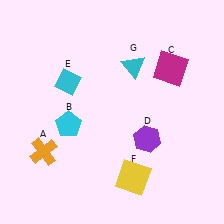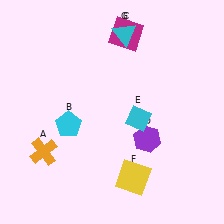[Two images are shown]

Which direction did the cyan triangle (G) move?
The cyan triangle (G) moved up.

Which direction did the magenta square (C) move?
The magenta square (C) moved left.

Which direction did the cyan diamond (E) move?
The cyan diamond (E) moved right.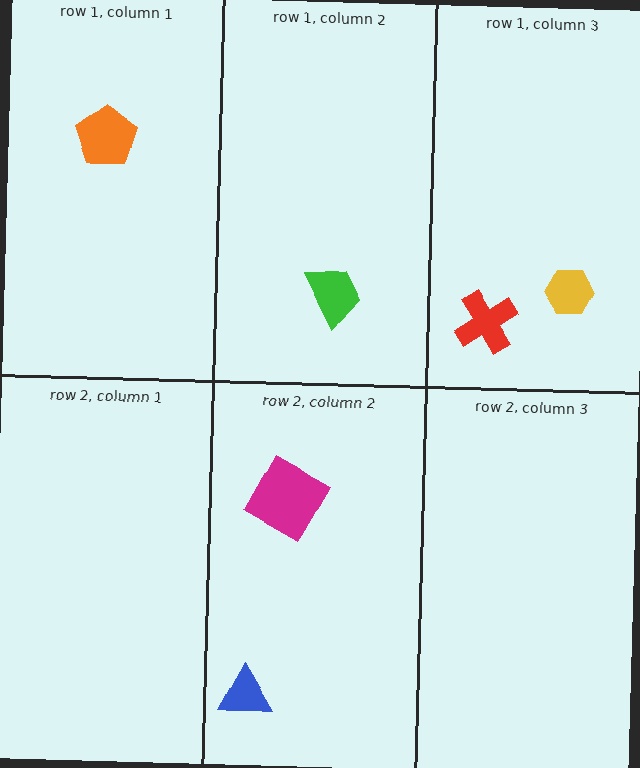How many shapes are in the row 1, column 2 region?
1.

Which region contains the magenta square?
The row 2, column 2 region.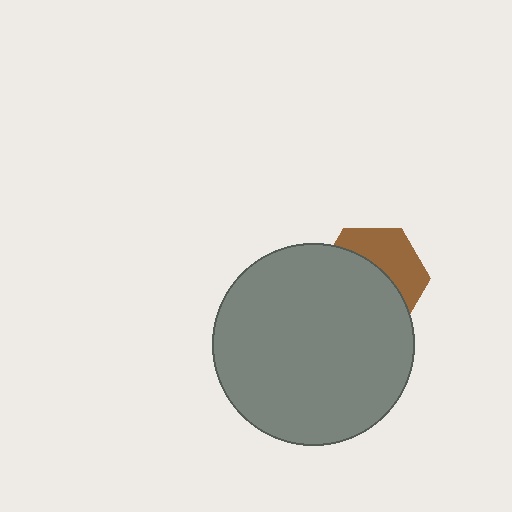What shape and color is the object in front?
The object in front is a gray circle.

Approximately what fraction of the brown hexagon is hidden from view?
Roughly 60% of the brown hexagon is hidden behind the gray circle.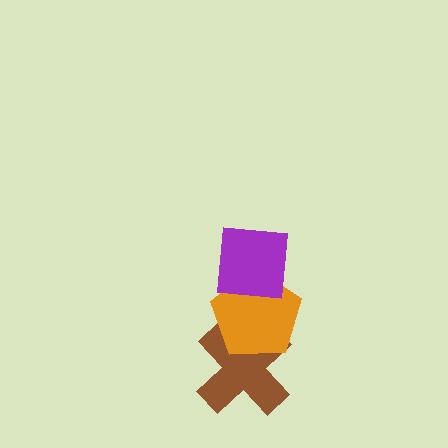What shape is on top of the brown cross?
The orange pentagon is on top of the brown cross.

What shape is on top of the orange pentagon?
The purple square is on top of the orange pentagon.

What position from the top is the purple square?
The purple square is 1st from the top.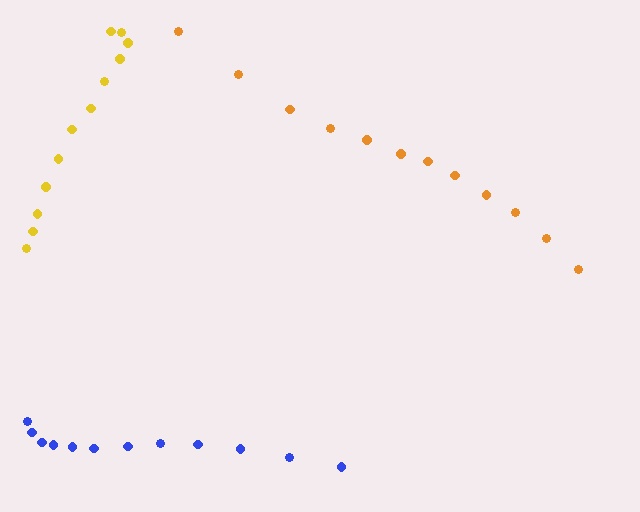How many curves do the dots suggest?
There are 3 distinct paths.